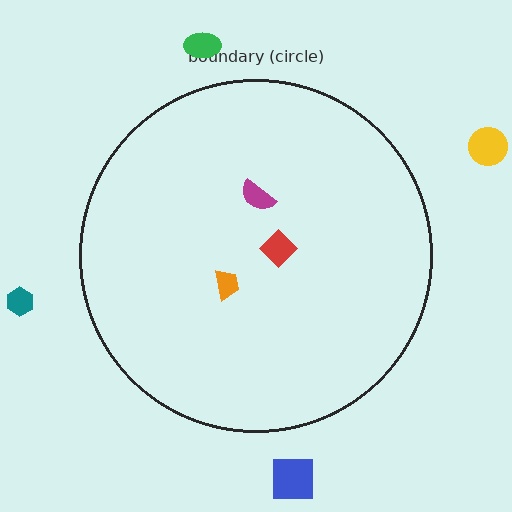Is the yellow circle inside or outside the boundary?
Outside.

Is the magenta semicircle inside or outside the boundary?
Inside.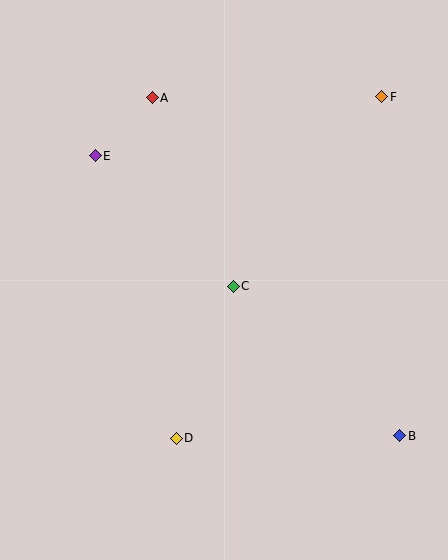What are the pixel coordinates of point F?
Point F is at (382, 97).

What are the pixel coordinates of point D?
Point D is at (176, 438).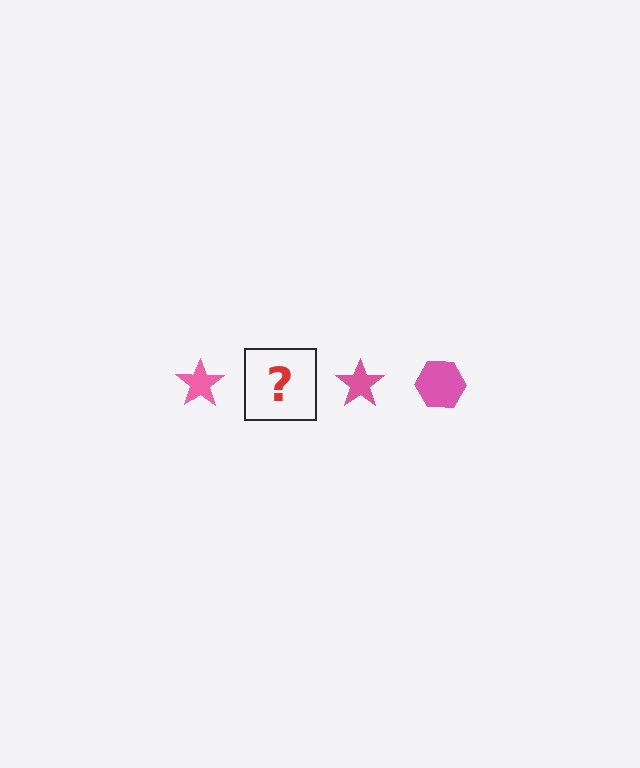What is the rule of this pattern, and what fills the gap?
The rule is that the pattern cycles through star, hexagon shapes in pink. The gap should be filled with a pink hexagon.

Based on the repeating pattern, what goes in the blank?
The blank should be a pink hexagon.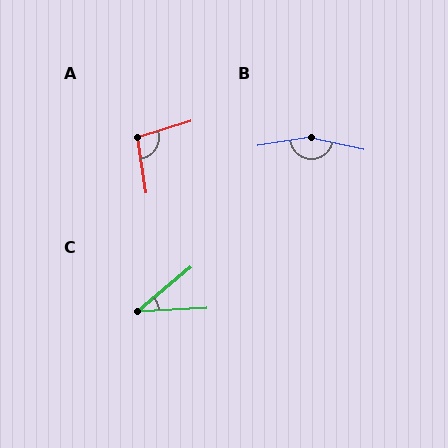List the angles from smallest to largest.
C (36°), A (98°), B (159°).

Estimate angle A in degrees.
Approximately 98 degrees.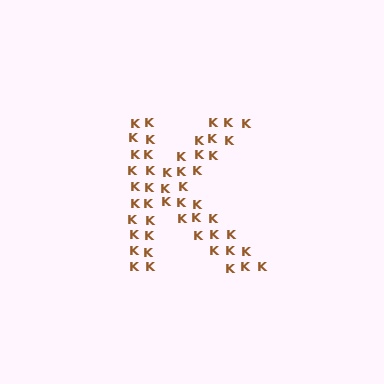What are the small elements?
The small elements are letter K's.